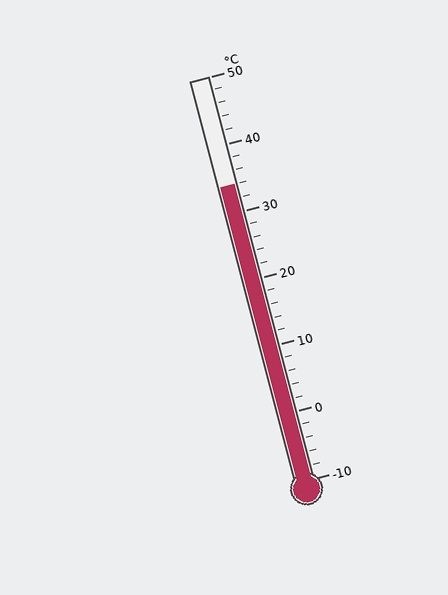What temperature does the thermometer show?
The thermometer shows approximately 34°C.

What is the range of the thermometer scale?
The thermometer scale ranges from -10°C to 50°C.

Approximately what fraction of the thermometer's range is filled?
The thermometer is filled to approximately 75% of its range.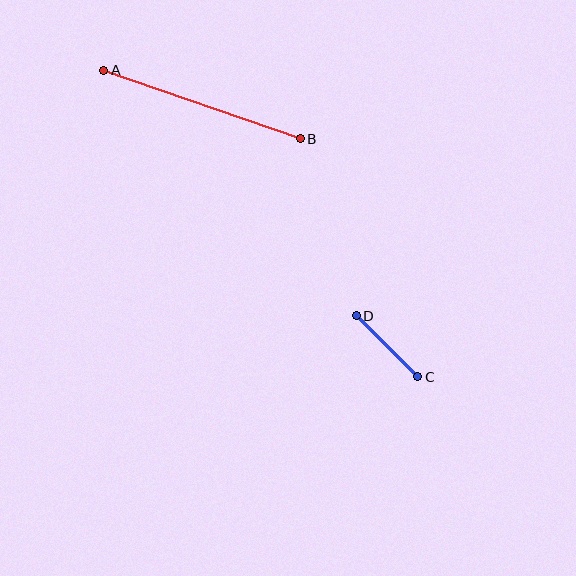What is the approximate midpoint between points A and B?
The midpoint is at approximately (202, 104) pixels.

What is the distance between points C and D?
The distance is approximately 87 pixels.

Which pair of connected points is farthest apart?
Points A and B are farthest apart.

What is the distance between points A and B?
The distance is approximately 208 pixels.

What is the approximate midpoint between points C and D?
The midpoint is at approximately (387, 346) pixels.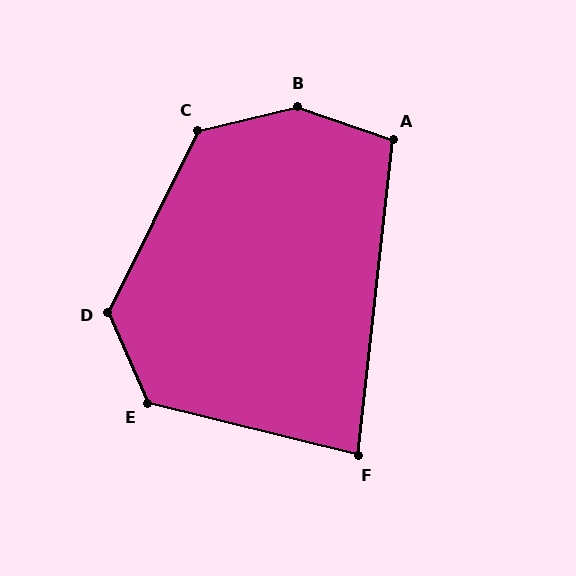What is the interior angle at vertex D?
Approximately 130 degrees (obtuse).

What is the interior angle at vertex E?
Approximately 127 degrees (obtuse).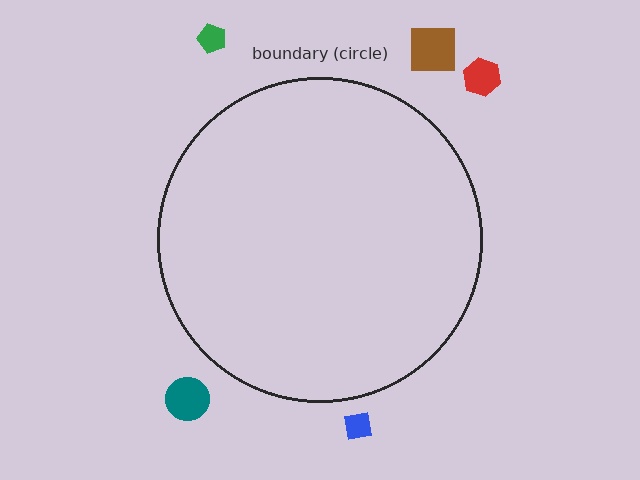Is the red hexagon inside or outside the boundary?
Outside.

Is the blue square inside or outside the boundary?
Outside.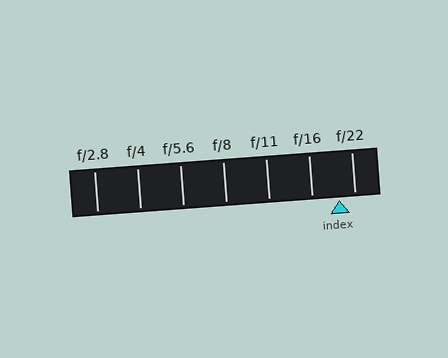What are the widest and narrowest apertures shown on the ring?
The widest aperture shown is f/2.8 and the narrowest is f/22.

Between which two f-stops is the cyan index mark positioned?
The index mark is between f/16 and f/22.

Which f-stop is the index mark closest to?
The index mark is closest to f/22.